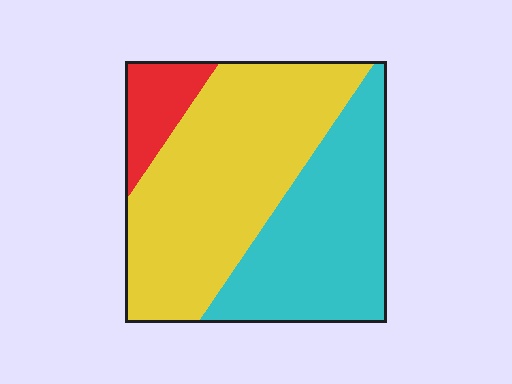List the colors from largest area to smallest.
From largest to smallest: yellow, cyan, red.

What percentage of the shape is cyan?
Cyan takes up about three eighths (3/8) of the shape.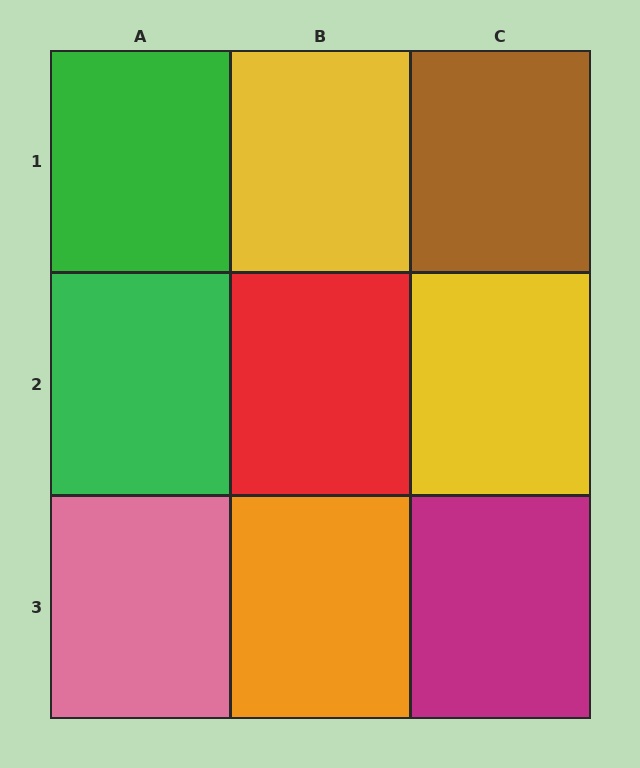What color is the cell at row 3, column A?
Pink.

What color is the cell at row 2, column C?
Yellow.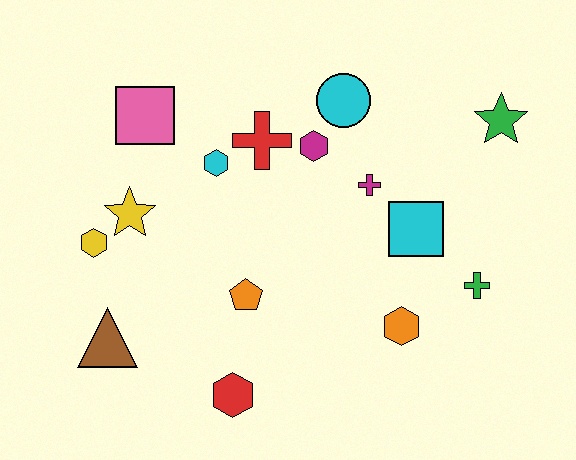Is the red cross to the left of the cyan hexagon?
No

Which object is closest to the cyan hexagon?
The red cross is closest to the cyan hexagon.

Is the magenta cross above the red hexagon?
Yes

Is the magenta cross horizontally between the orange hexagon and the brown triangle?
Yes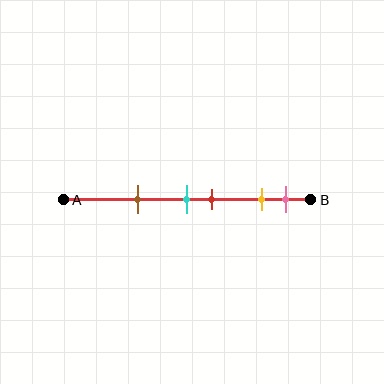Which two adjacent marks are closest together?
The cyan and red marks are the closest adjacent pair.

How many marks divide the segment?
There are 5 marks dividing the segment.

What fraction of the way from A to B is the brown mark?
The brown mark is approximately 30% (0.3) of the way from A to B.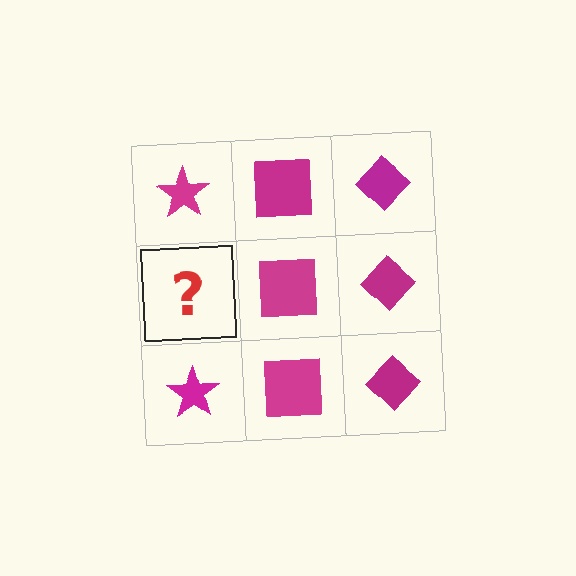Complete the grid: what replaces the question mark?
The question mark should be replaced with a magenta star.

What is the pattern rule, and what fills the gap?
The rule is that each column has a consistent shape. The gap should be filled with a magenta star.